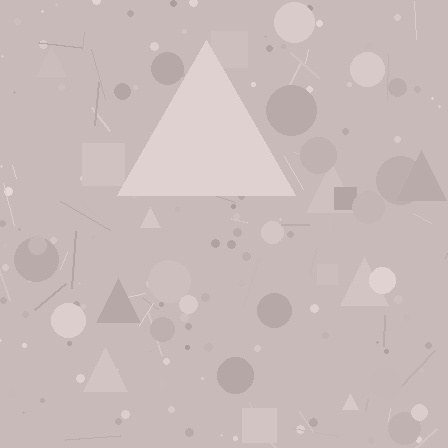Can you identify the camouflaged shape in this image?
The camouflaged shape is a triangle.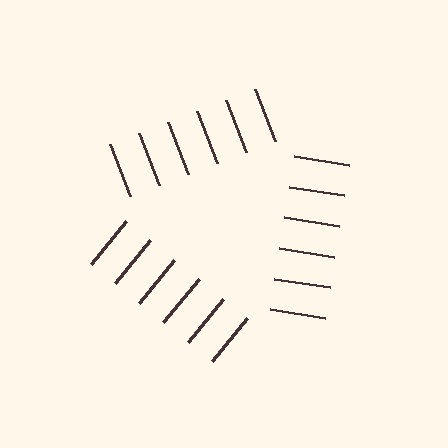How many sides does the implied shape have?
3 sides — the line-ends trace a triangle.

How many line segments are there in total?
18 — 6 along each of the 3 edges.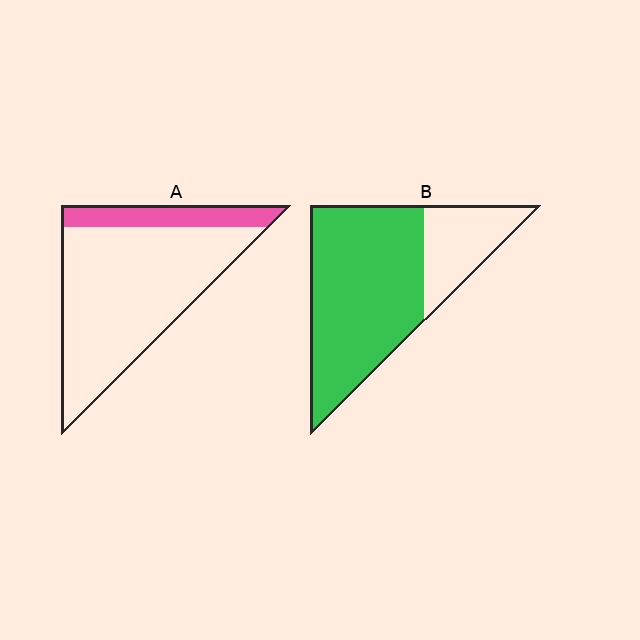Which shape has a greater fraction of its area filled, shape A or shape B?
Shape B.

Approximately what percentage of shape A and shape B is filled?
A is approximately 20% and B is approximately 75%.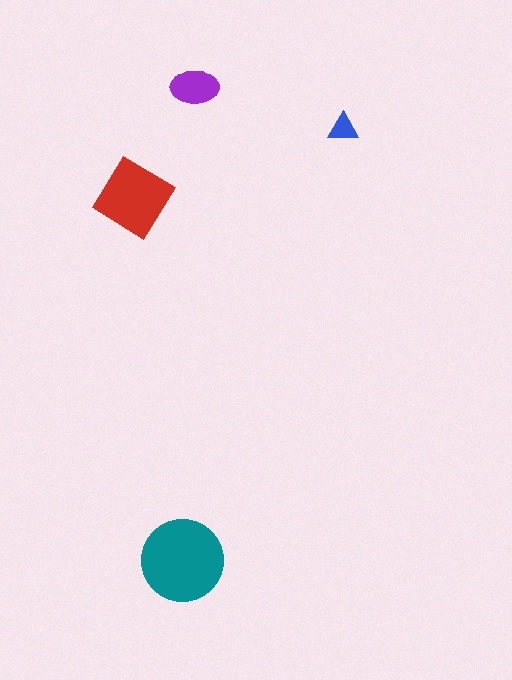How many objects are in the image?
There are 4 objects in the image.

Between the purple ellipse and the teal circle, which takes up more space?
The teal circle.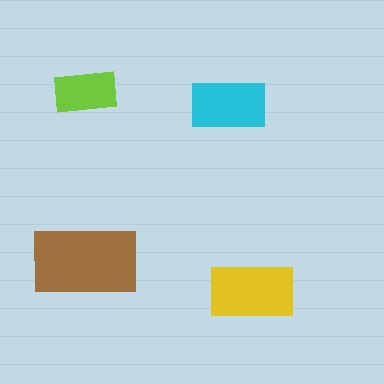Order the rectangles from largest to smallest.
the brown one, the yellow one, the cyan one, the lime one.